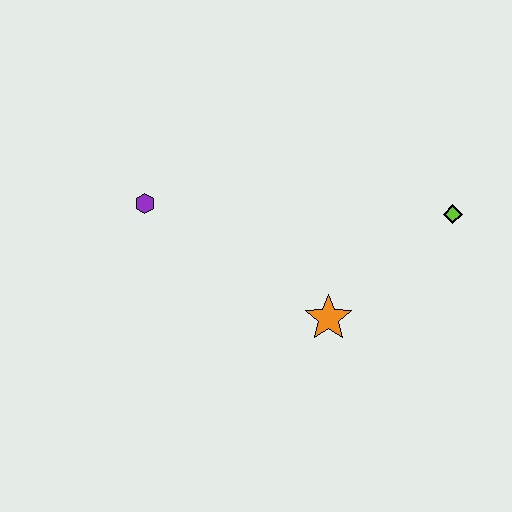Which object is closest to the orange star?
The lime diamond is closest to the orange star.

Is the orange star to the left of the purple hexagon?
No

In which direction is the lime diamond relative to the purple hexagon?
The lime diamond is to the right of the purple hexagon.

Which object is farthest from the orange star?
The purple hexagon is farthest from the orange star.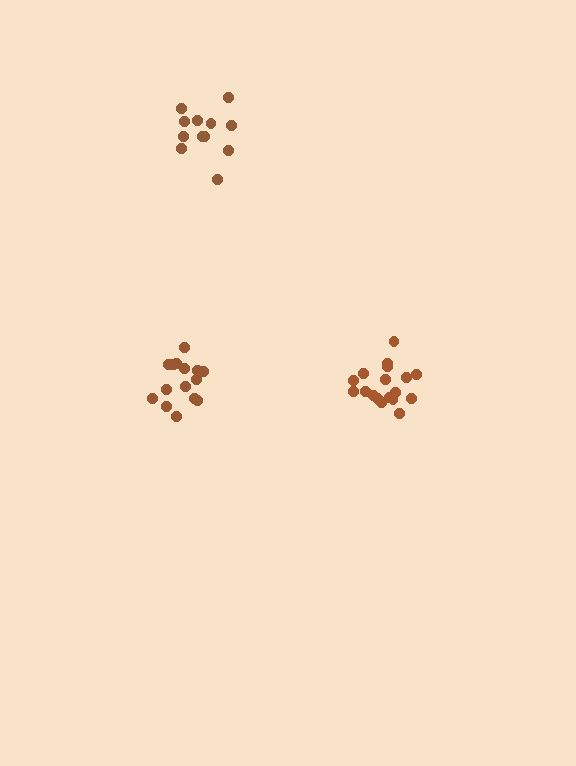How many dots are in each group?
Group 1: 15 dots, Group 2: 12 dots, Group 3: 18 dots (45 total).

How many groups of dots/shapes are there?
There are 3 groups.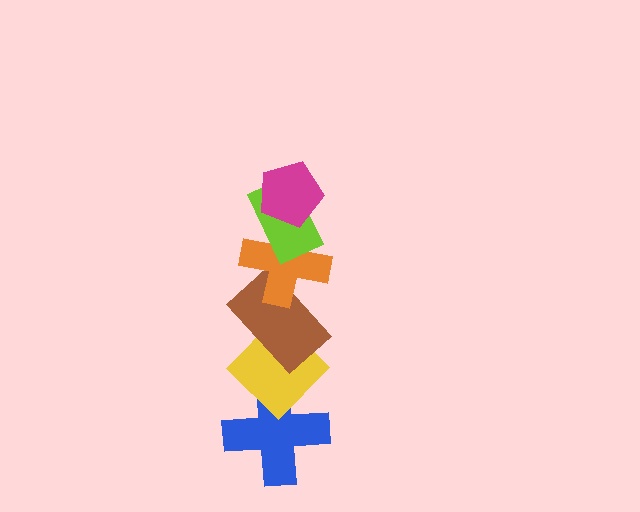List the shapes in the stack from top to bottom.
From top to bottom: the magenta pentagon, the lime rectangle, the orange cross, the brown rectangle, the yellow diamond, the blue cross.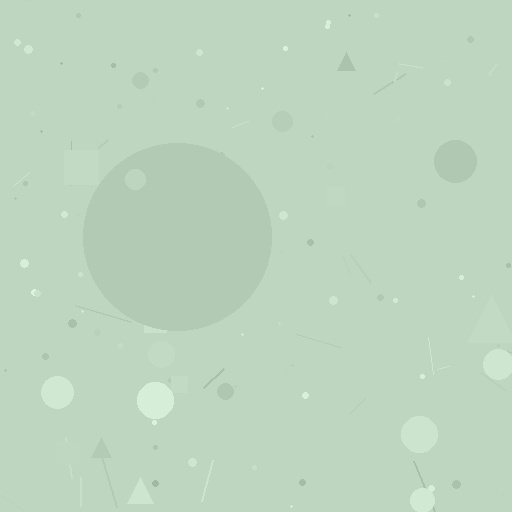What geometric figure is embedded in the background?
A circle is embedded in the background.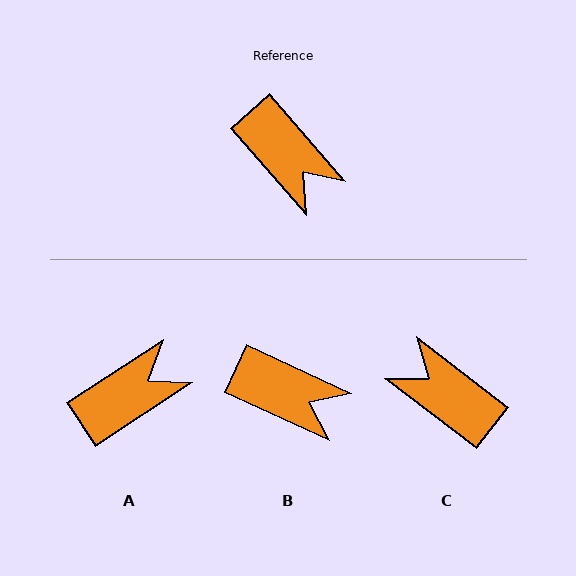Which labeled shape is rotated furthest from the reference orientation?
C, about 169 degrees away.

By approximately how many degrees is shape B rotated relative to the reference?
Approximately 24 degrees counter-clockwise.